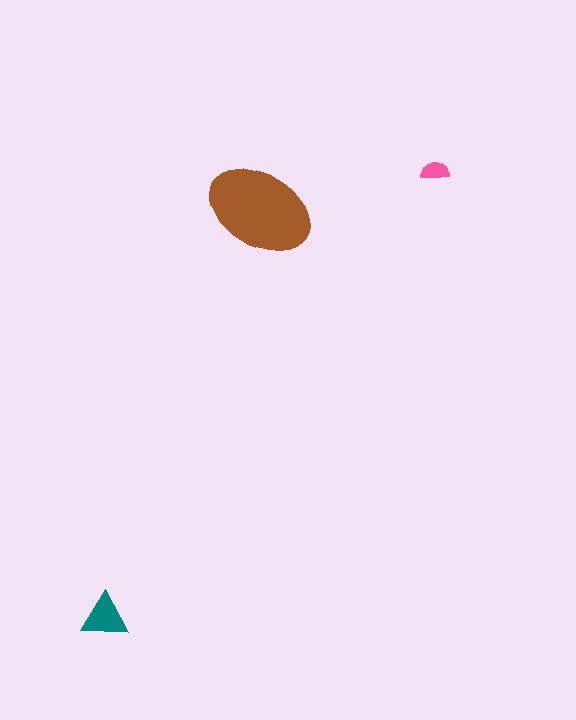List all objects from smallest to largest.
The pink semicircle, the teal triangle, the brown ellipse.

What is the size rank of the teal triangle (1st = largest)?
2nd.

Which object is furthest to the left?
The teal triangle is leftmost.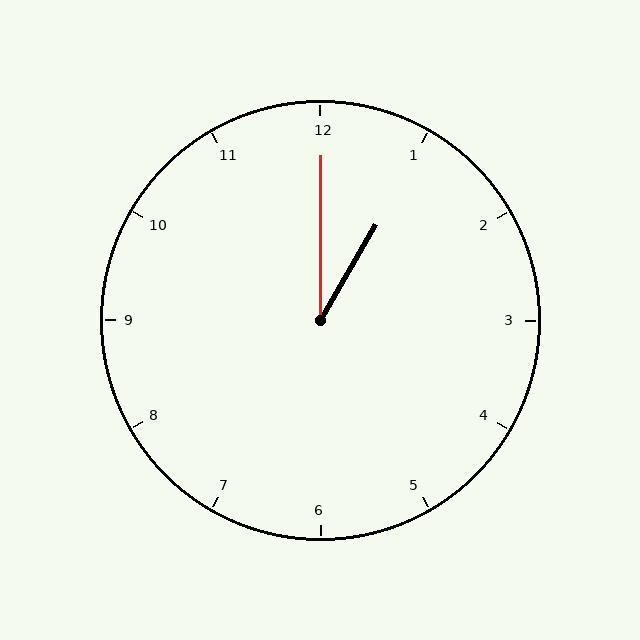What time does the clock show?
1:00.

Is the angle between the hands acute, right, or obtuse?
It is acute.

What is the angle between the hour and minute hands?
Approximately 30 degrees.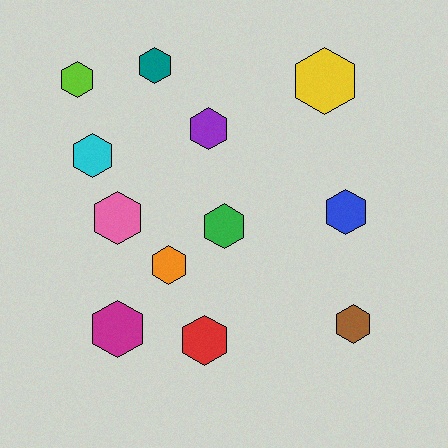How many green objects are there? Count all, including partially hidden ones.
There is 1 green object.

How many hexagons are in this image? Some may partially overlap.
There are 12 hexagons.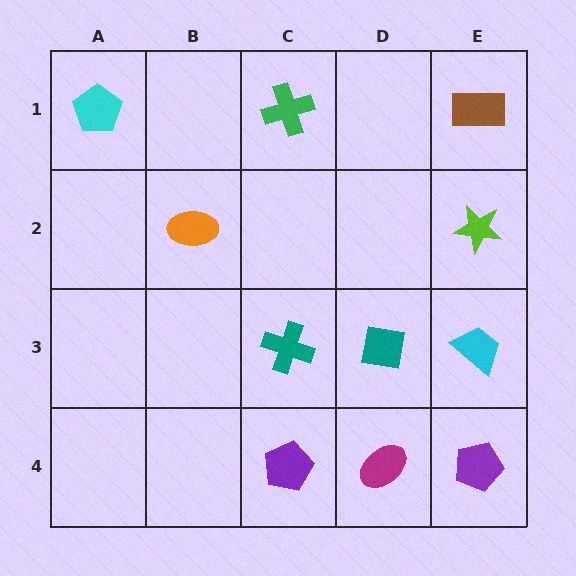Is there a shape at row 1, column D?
No, that cell is empty.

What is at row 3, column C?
A teal cross.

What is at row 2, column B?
An orange ellipse.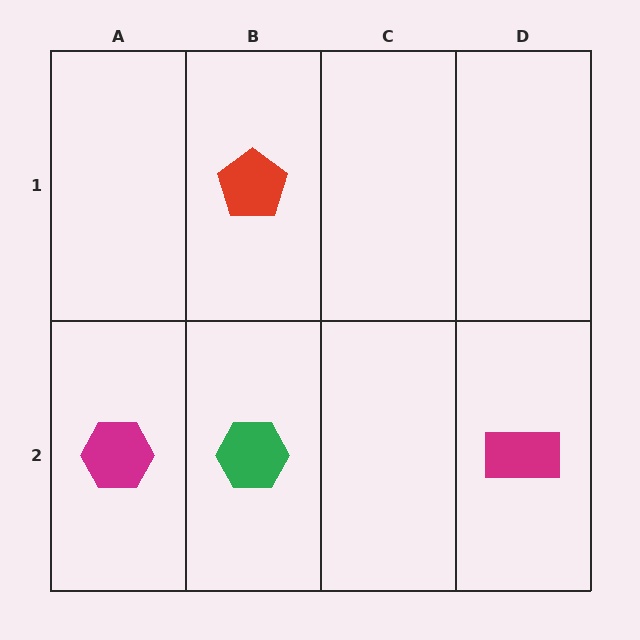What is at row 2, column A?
A magenta hexagon.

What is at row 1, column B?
A red pentagon.